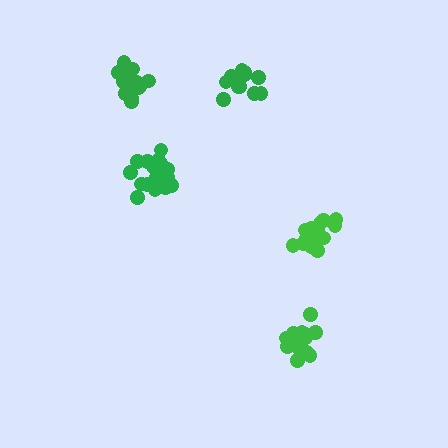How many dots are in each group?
Group 1: 15 dots, Group 2: 17 dots, Group 3: 16 dots, Group 4: 16 dots, Group 5: 14 dots (78 total).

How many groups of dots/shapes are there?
There are 5 groups.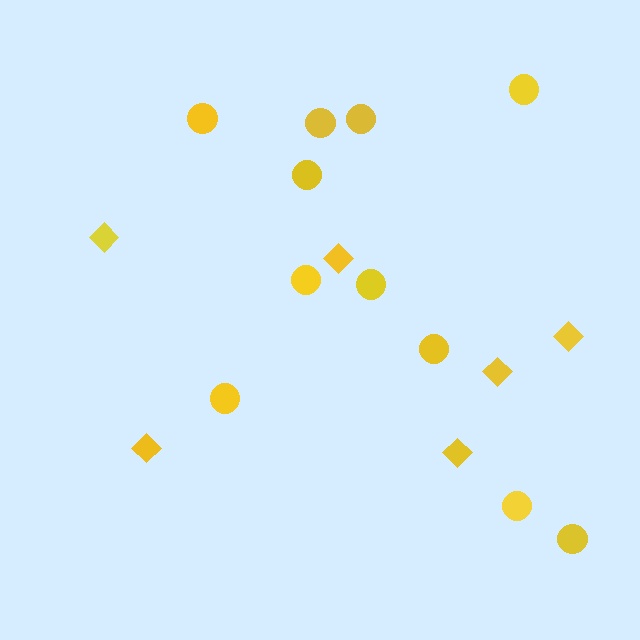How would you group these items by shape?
There are 2 groups: one group of diamonds (6) and one group of circles (11).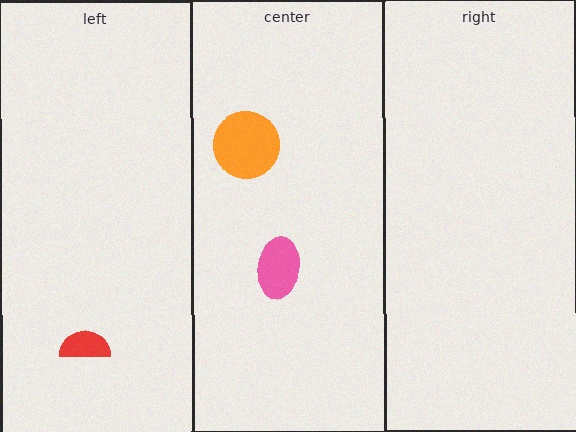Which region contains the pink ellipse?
The center region.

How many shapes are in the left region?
1.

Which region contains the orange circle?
The center region.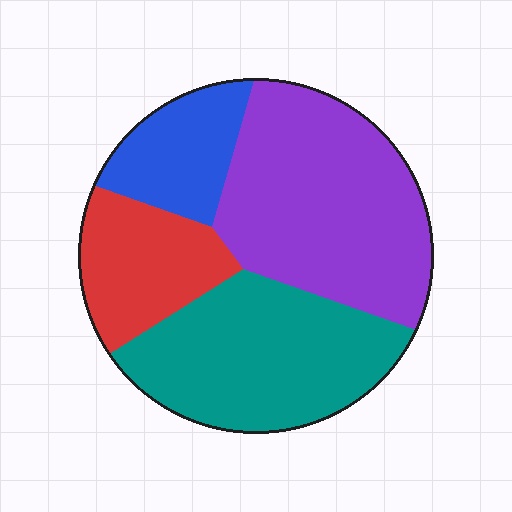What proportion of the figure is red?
Red takes up less than a quarter of the figure.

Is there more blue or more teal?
Teal.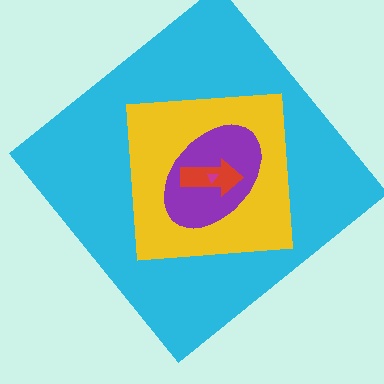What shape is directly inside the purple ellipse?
The red arrow.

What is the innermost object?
The magenta triangle.